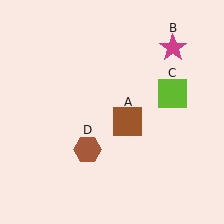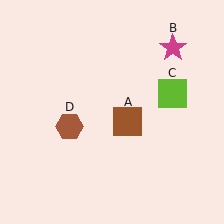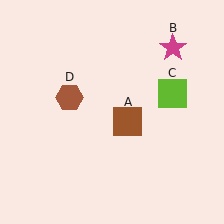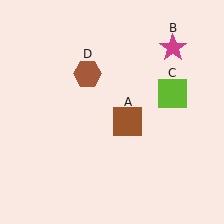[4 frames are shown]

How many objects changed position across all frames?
1 object changed position: brown hexagon (object D).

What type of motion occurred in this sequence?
The brown hexagon (object D) rotated clockwise around the center of the scene.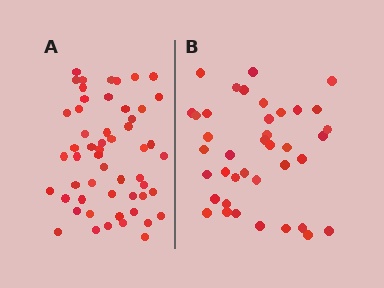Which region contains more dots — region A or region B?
Region A (the left region) has more dots.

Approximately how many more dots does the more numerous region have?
Region A has approximately 15 more dots than region B.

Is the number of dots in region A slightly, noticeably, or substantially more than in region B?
Region A has noticeably more, but not dramatically so. The ratio is roughly 1.4 to 1.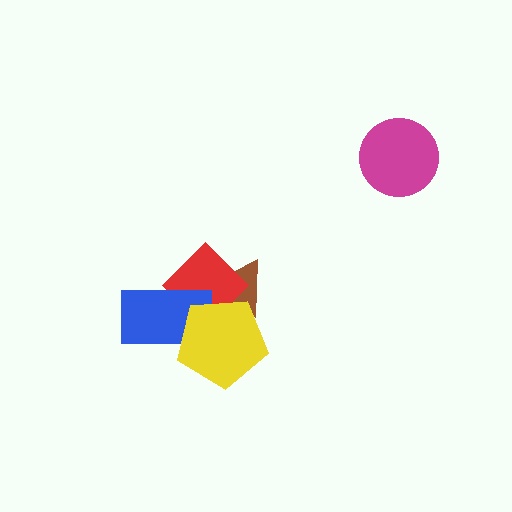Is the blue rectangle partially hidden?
Yes, it is partially covered by another shape.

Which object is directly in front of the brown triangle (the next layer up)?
The red diamond is directly in front of the brown triangle.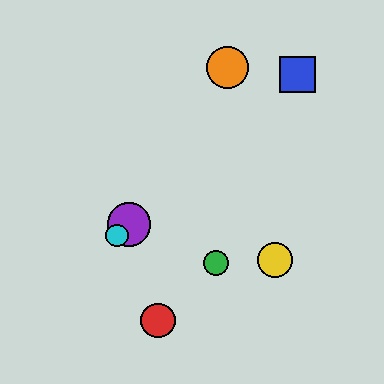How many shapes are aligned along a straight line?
3 shapes (the blue square, the purple circle, the cyan circle) are aligned along a straight line.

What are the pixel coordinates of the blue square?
The blue square is at (297, 74).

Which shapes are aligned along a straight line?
The blue square, the purple circle, the cyan circle are aligned along a straight line.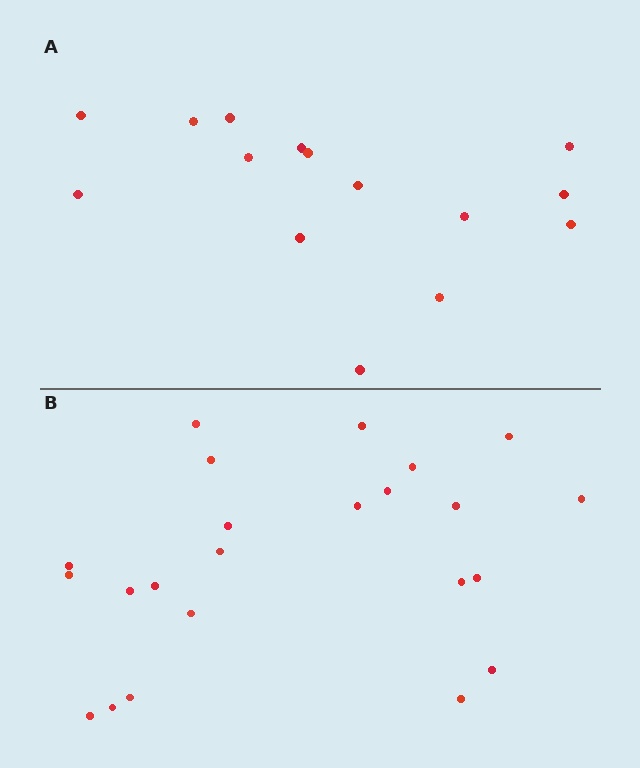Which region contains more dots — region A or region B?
Region B (the bottom region) has more dots.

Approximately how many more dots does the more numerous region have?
Region B has roughly 8 or so more dots than region A.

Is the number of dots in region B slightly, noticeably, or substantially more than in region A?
Region B has substantially more. The ratio is roughly 1.5 to 1.